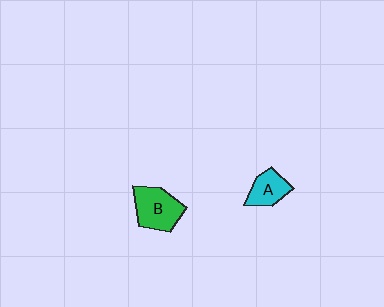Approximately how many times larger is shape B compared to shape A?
Approximately 1.5 times.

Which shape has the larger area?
Shape B (green).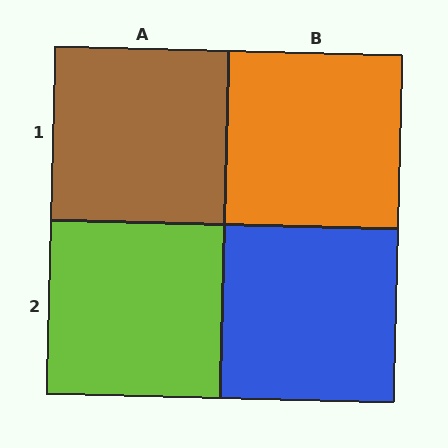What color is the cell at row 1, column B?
Orange.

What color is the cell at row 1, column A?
Brown.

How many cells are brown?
1 cell is brown.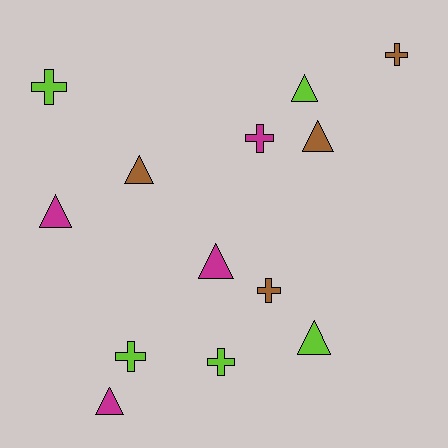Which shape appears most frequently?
Triangle, with 7 objects.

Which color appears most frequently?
Lime, with 5 objects.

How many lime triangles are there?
There are 2 lime triangles.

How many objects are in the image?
There are 13 objects.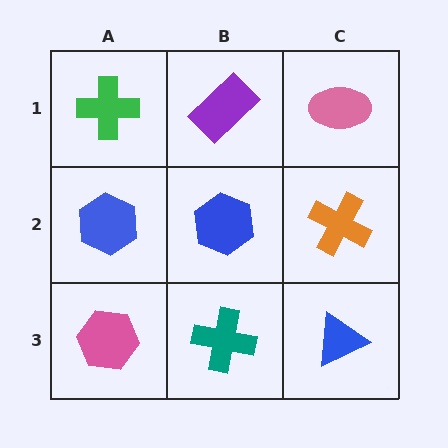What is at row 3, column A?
A pink hexagon.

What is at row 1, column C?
A pink ellipse.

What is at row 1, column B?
A purple rectangle.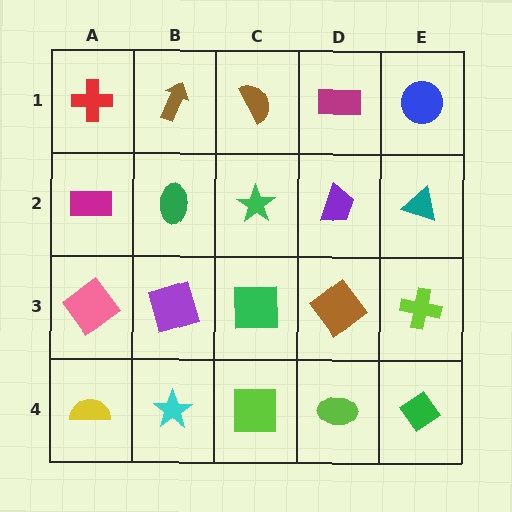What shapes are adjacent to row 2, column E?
A blue circle (row 1, column E), a lime cross (row 3, column E), a purple trapezoid (row 2, column D).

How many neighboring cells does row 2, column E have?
3.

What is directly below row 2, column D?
A brown diamond.